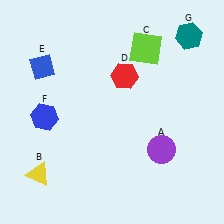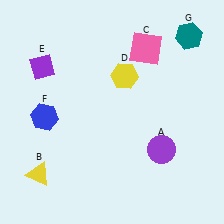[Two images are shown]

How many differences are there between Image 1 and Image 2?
There are 3 differences between the two images.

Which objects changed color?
C changed from lime to pink. D changed from red to yellow. E changed from blue to purple.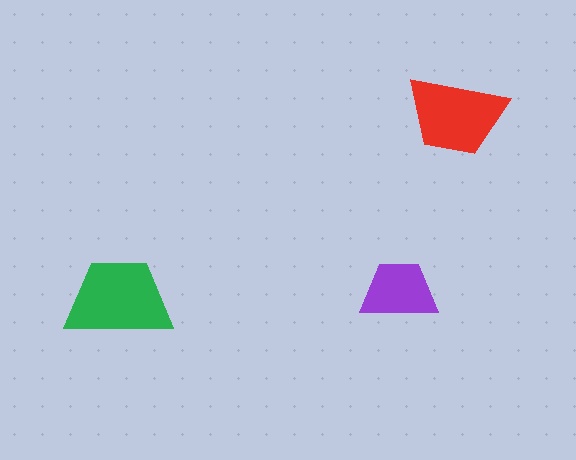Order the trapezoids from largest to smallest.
the green one, the red one, the purple one.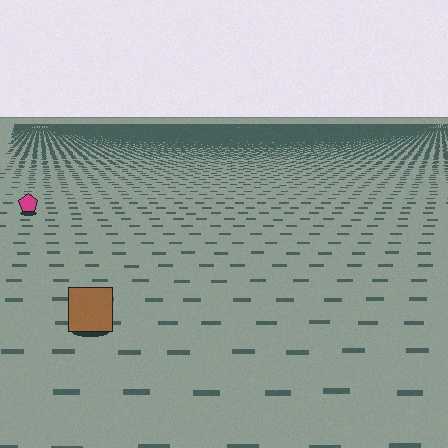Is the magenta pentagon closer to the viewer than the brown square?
No. The brown square is closer — you can tell from the texture gradient: the ground texture is coarser near it.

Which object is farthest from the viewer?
The magenta pentagon is farthest from the viewer. It appears smaller and the ground texture around it is denser.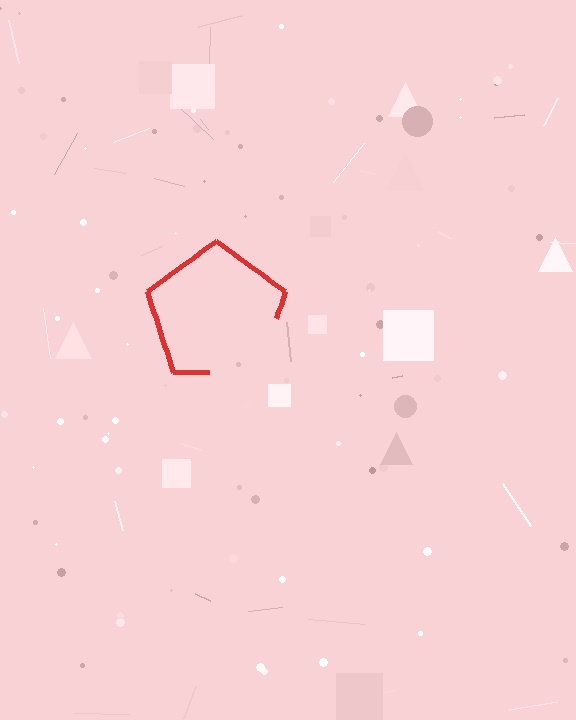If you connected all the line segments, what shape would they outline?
They would outline a pentagon.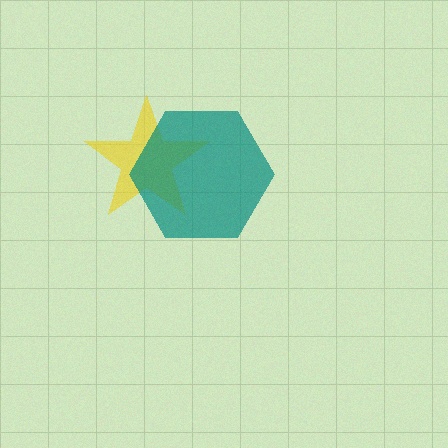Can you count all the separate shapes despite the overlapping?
Yes, there are 2 separate shapes.